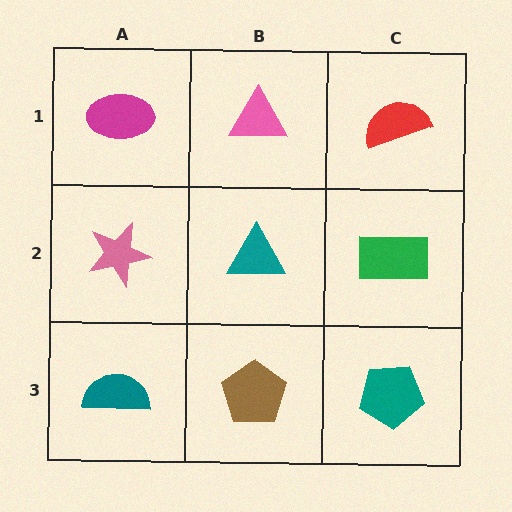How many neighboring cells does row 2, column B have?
4.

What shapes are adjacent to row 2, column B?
A pink triangle (row 1, column B), a brown pentagon (row 3, column B), a pink star (row 2, column A), a green rectangle (row 2, column C).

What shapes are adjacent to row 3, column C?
A green rectangle (row 2, column C), a brown pentagon (row 3, column B).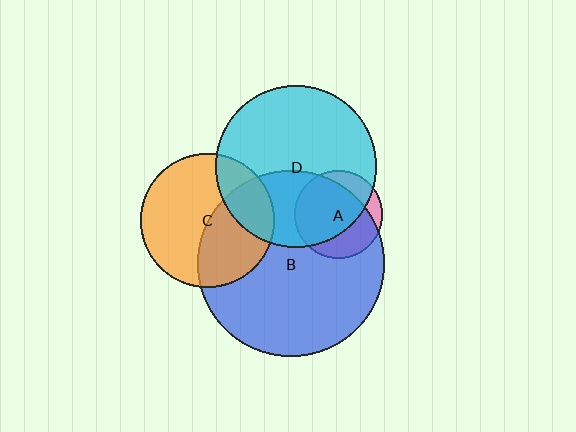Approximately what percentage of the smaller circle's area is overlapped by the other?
Approximately 80%.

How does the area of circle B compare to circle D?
Approximately 1.3 times.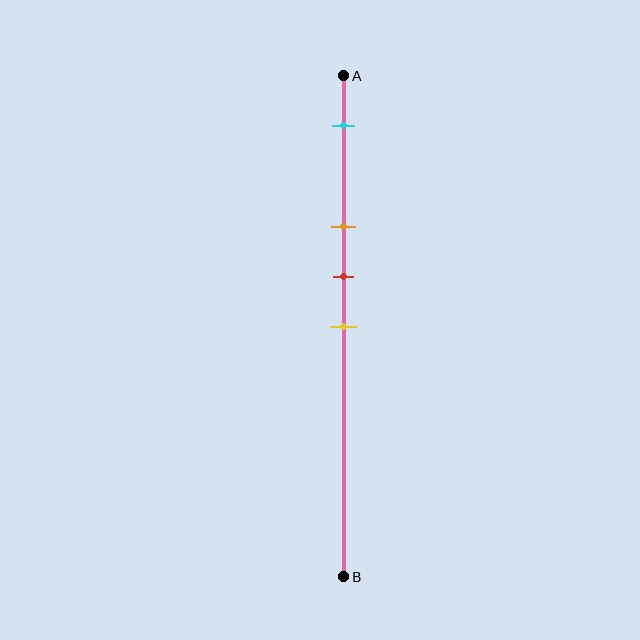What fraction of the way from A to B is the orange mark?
The orange mark is approximately 30% (0.3) of the way from A to B.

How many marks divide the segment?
There are 4 marks dividing the segment.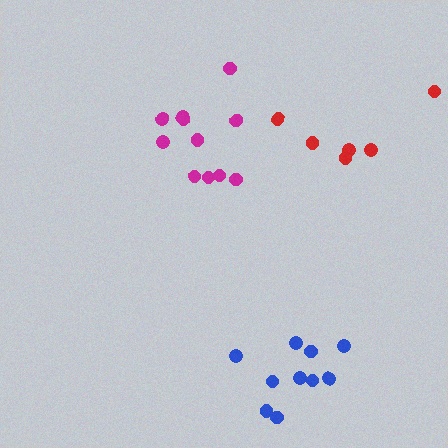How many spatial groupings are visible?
There are 3 spatial groupings.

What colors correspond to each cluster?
The clusters are colored: blue, magenta, red.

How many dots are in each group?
Group 1: 10 dots, Group 2: 11 dots, Group 3: 6 dots (27 total).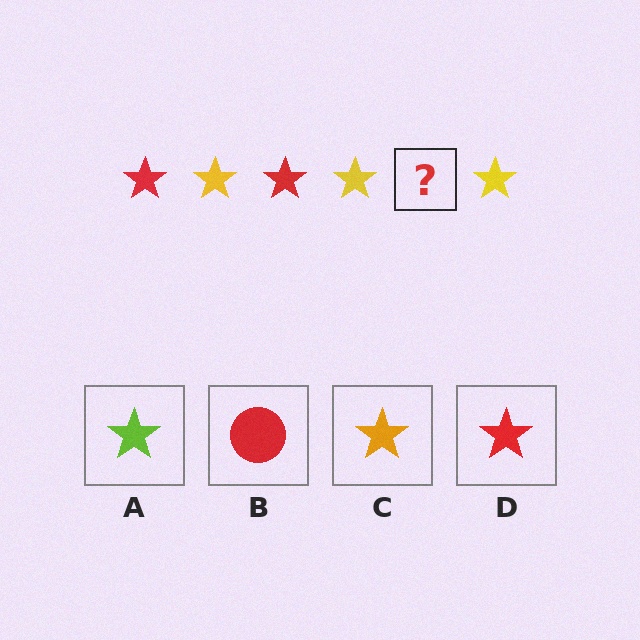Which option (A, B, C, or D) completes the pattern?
D.